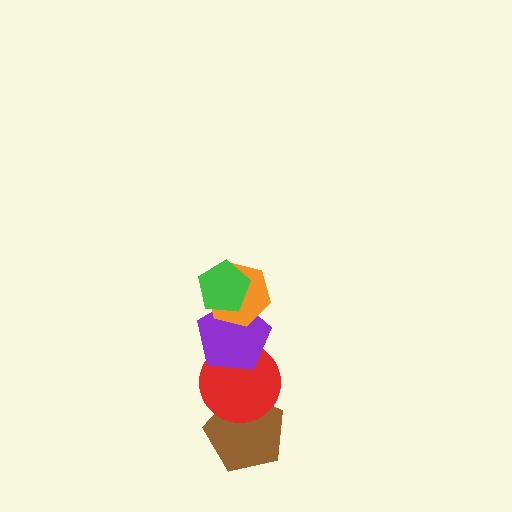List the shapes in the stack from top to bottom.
From top to bottom: the green pentagon, the orange hexagon, the purple pentagon, the red circle, the brown pentagon.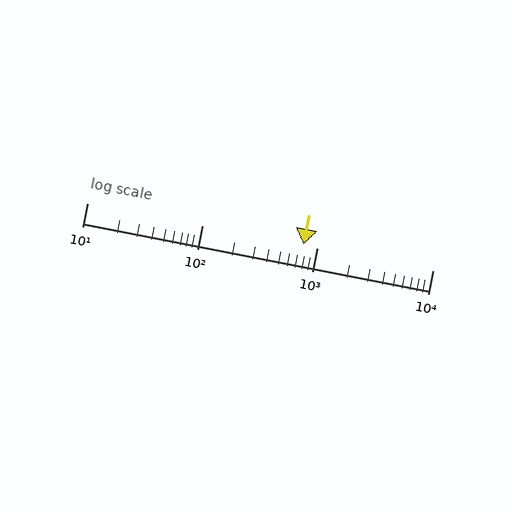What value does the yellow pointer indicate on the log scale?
The pointer indicates approximately 760.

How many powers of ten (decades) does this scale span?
The scale spans 3 decades, from 10 to 10000.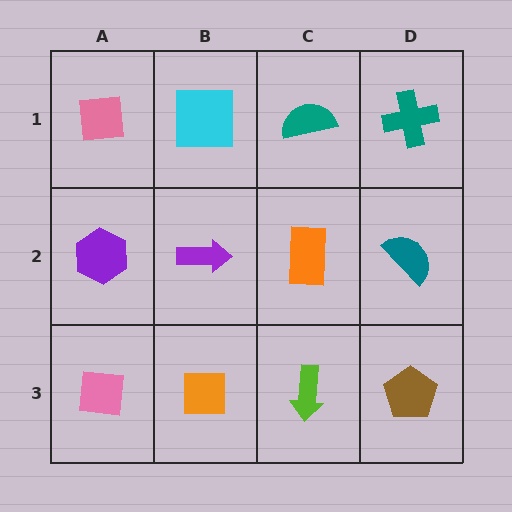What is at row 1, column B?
A cyan square.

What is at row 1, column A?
A pink square.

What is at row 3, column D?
A brown pentagon.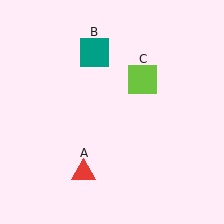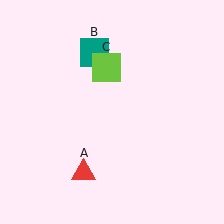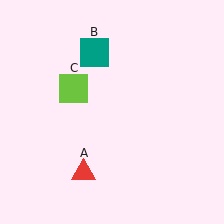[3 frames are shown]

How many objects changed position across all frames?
1 object changed position: lime square (object C).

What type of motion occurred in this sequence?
The lime square (object C) rotated counterclockwise around the center of the scene.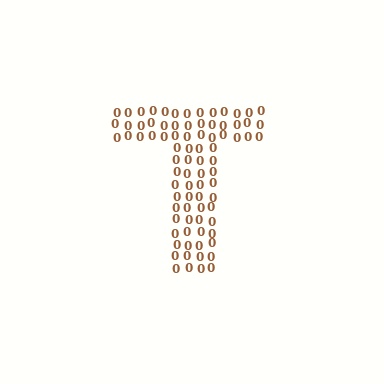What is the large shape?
The large shape is the letter T.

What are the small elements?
The small elements are digit 0's.